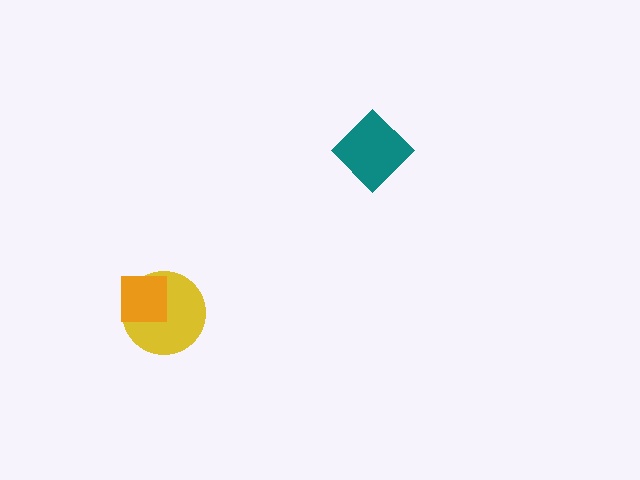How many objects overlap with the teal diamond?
0 objects overlap with the teal diamond.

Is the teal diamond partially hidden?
No, no other shape covers it.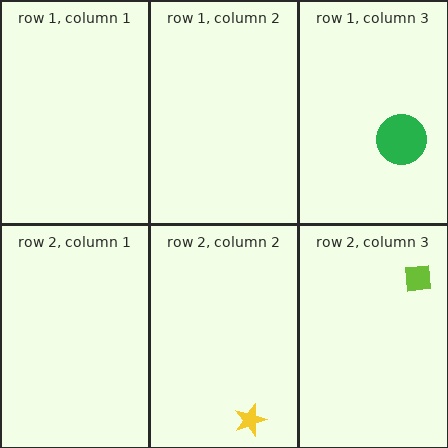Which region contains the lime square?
The row 2, column 3 region.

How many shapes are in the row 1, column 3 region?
1.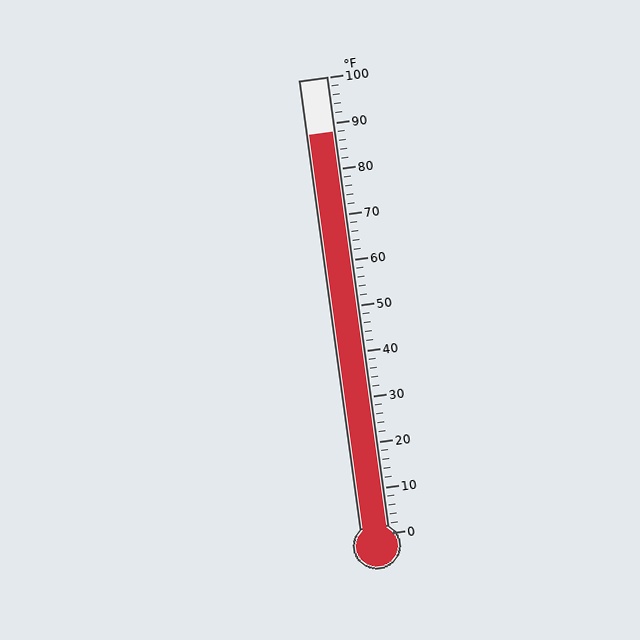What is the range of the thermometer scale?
The thermometer scale ranges from 0°F to 100°F.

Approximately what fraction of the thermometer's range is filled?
The thermometer is filled to approximately 90% of its range.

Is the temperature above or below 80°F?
The temperature is above 80°F.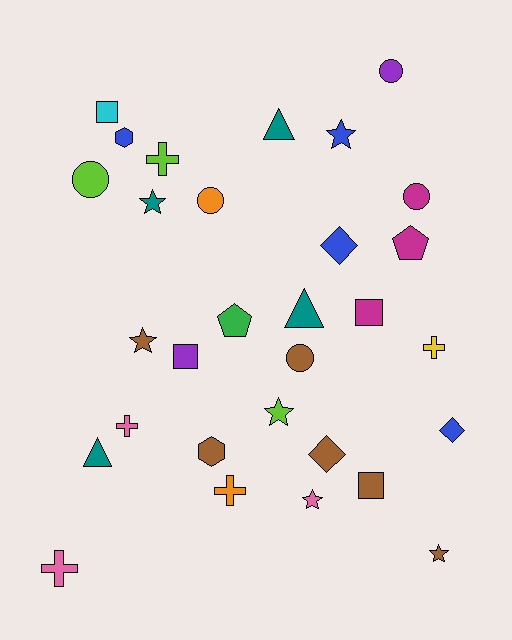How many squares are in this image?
There are 4 squares.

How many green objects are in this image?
There is 1 green object.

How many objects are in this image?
There are 30 objects.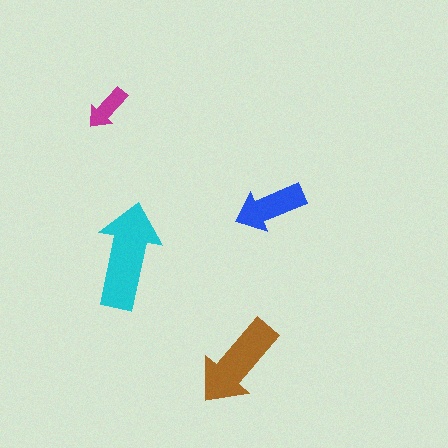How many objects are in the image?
There are 4 objects in the image.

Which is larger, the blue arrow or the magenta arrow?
The blue one.